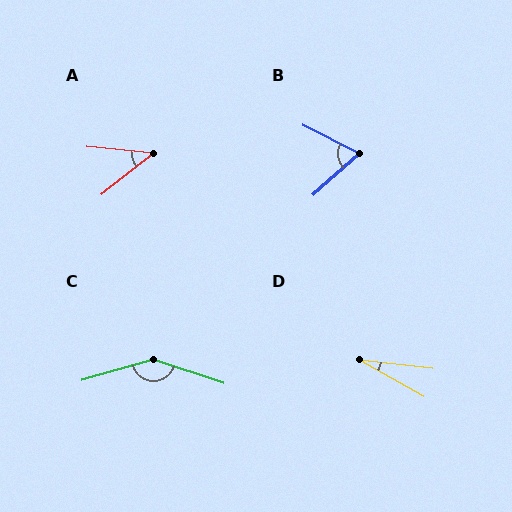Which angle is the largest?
C, at approximately 146 degrees.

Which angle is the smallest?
D, at approximately 23 degrees.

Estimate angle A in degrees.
Approximately 44 degrees.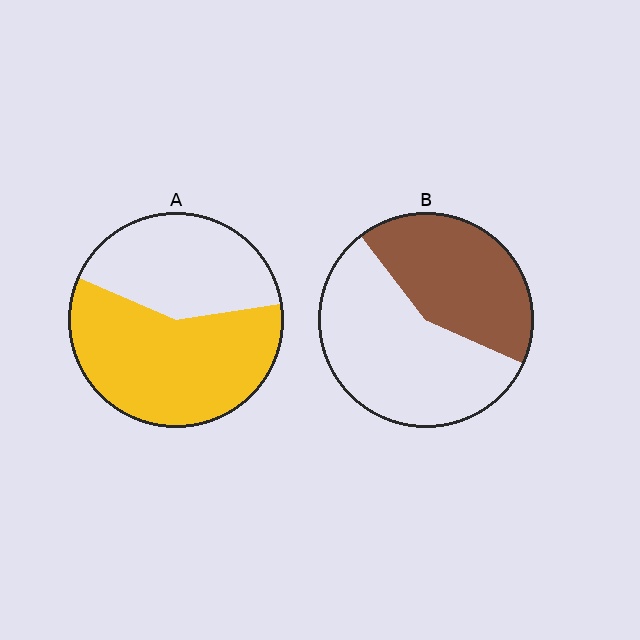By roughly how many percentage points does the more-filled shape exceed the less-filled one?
By roughly 15 percentage points (A over B).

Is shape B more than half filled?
No.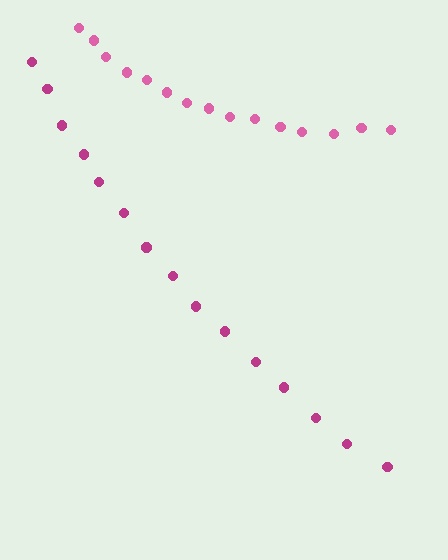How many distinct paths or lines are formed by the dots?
There are 2 distinct paths.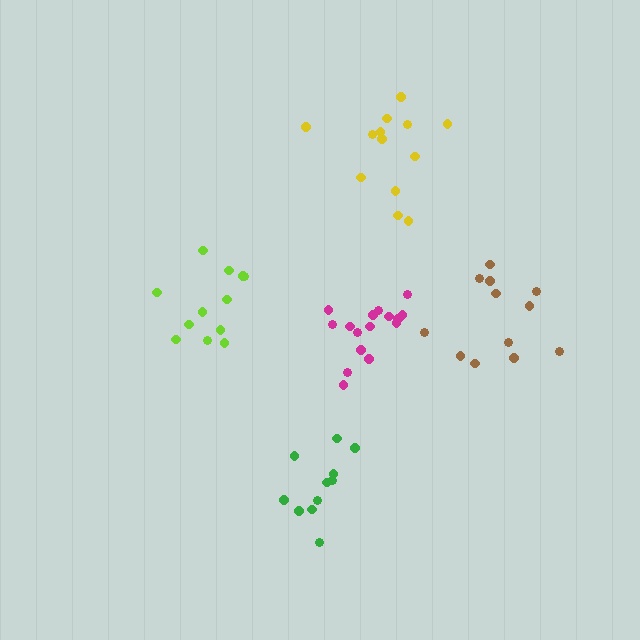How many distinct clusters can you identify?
There are 5 distinct clusters.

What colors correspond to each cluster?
The clusters are colored: yellow, lime, green, magenta, brown.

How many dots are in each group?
Group 1: 13 dots, Group 2: 12 dots, Group 3: 11 dots, Group 4: 16 dots, Group 5: 12 dots (64 total).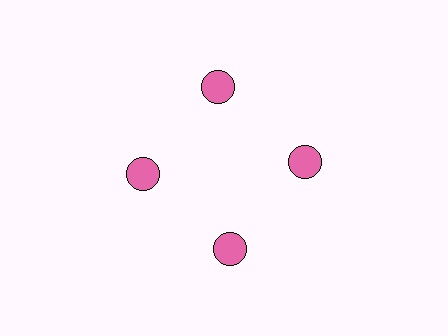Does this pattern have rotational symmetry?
Yes, this pattern has 4-fold rotational symmetry. It looks the same after rotating 90 degrees around the center.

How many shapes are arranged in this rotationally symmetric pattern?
There are 4 shapes, arranged in 4 groups of 1.